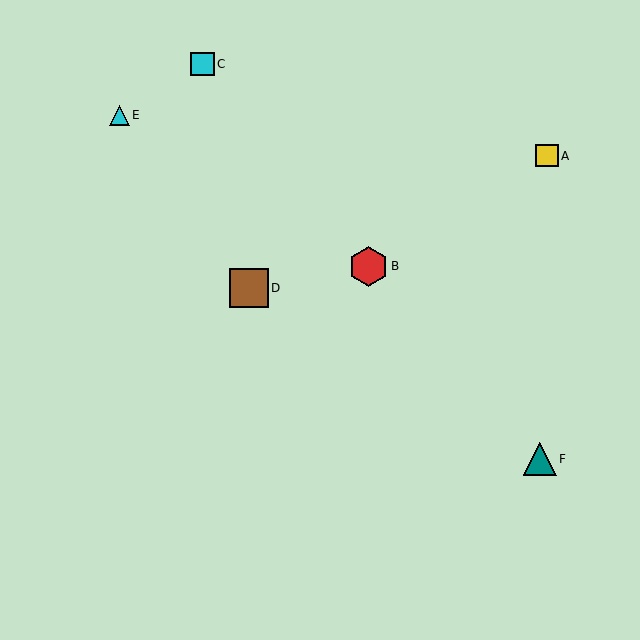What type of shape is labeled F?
Shape F is a teal triangle.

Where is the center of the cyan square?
The center of the cyan square is at (202, 64).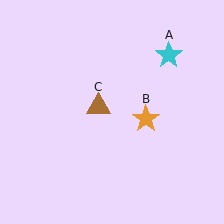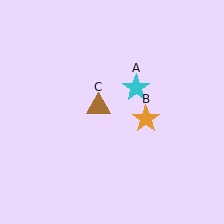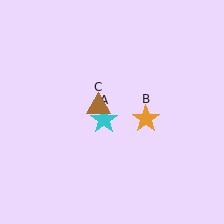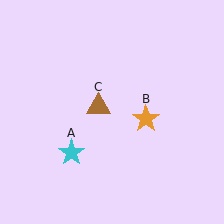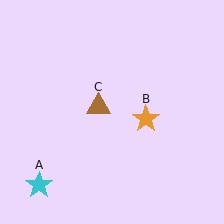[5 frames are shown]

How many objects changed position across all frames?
1 object changed position: cyan star (object A).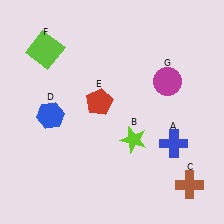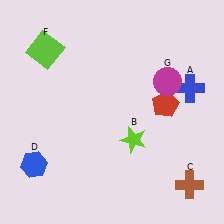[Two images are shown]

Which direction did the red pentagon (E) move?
The red pentagon (E) moved right.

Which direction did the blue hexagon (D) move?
The blue hexagon (D) moved down.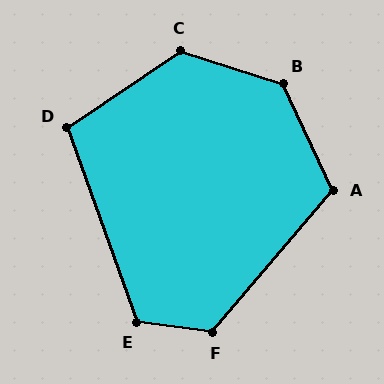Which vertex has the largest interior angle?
B, at approximately 133 degrees.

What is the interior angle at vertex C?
Approximately 129 degrees (obtuse).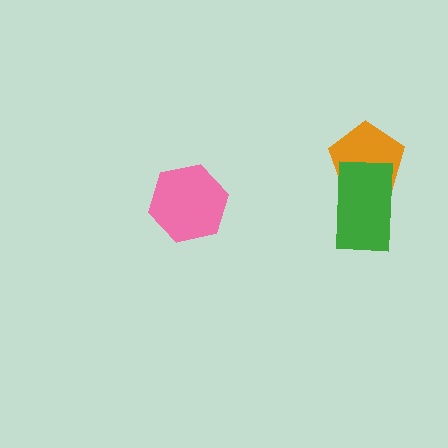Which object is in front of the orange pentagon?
The green rectangle is in front of the orange pentagon.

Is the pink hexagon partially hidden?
No, no other shape covers it.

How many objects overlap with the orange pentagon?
1 object overlaps with the orange pentagon.